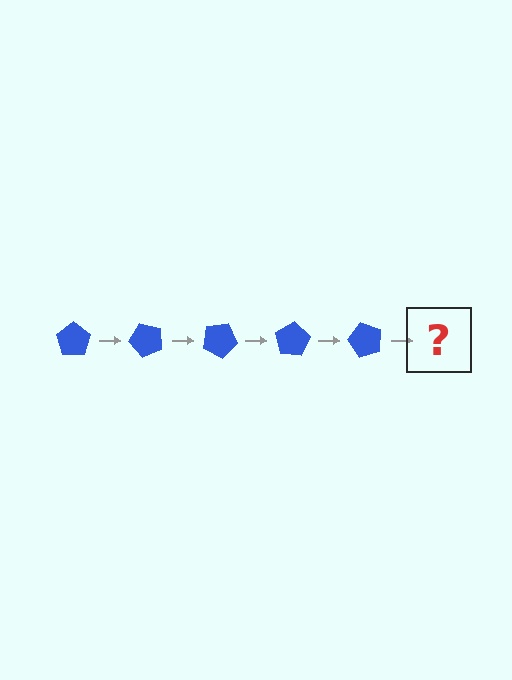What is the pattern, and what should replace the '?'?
The pattern is that the pentagon rotates 50 degrees each step. The '?' should be a blue pentagon rotated 250 degrees.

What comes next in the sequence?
The next element should be a blue pentagon rotated 250 degrees.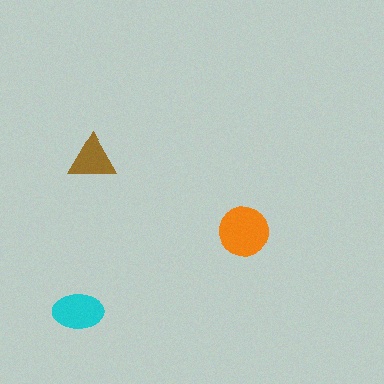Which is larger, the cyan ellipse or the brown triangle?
The cyan ellipse.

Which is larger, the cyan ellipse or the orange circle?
The orange circle.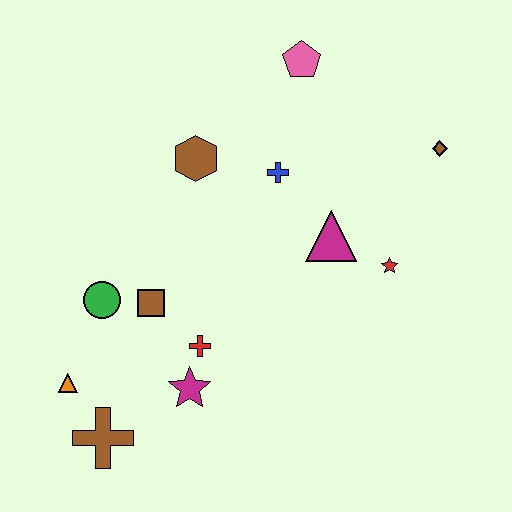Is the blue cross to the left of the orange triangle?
No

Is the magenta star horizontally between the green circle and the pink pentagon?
Yes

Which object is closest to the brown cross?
The orange triangle is closest to the brown cross.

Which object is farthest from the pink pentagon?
The brown cross is farthest from the pink pentagon.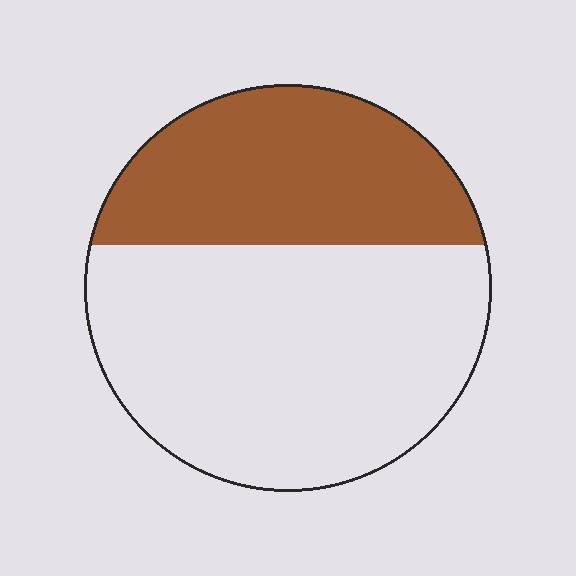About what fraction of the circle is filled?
About three eighths (3/8).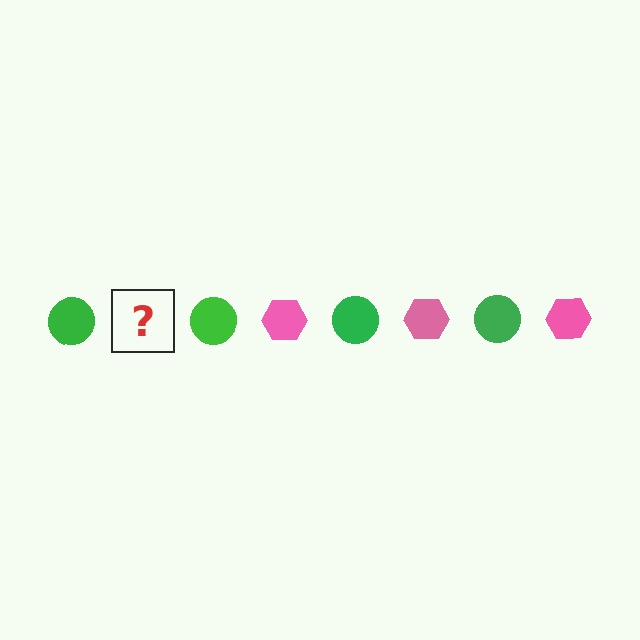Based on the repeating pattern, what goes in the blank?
The blank should be a pink hexagon.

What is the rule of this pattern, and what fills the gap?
The rule is that the pattern alternates between green circle and pink hexagon. The gap should be filled with a pink hexagon.